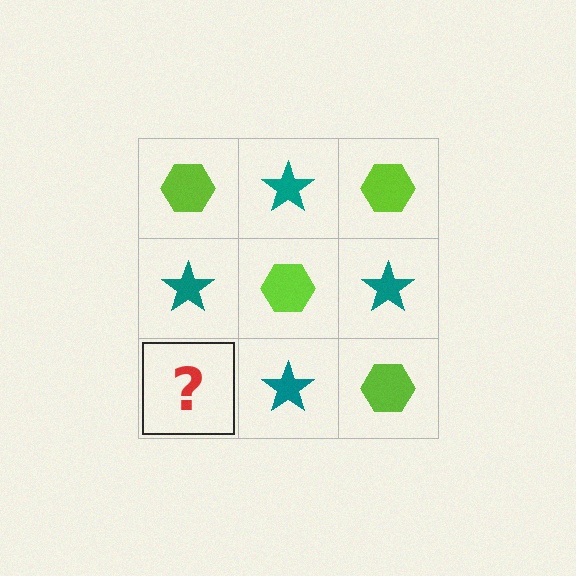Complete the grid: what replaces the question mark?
The question mark should be replaced with a lime hexagon.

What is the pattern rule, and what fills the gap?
The rule is that it alternates lime hexagon and teal star in a checkerboard pattern. The gap should be filled with a lime hexagon.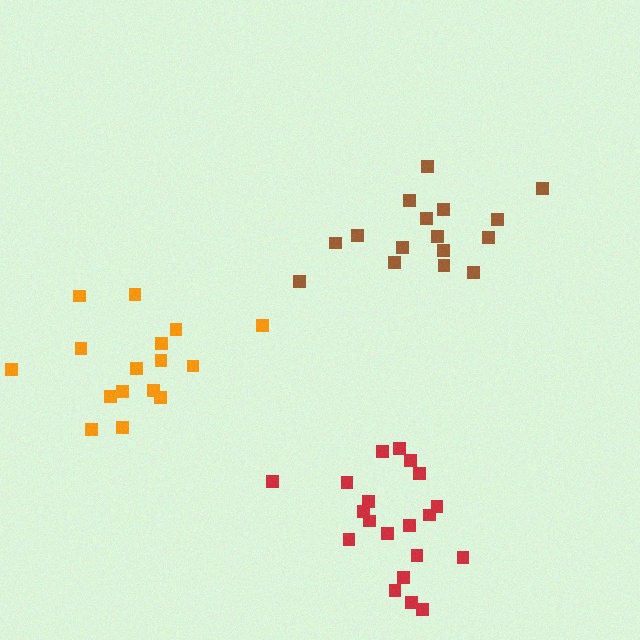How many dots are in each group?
Group 1: 16 dots, Group 2: 16 dots, Group 3: 20 dots (52 total).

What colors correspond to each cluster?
The clusters are colored: brown, orange, red.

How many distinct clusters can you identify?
There are 3 distinct clusters.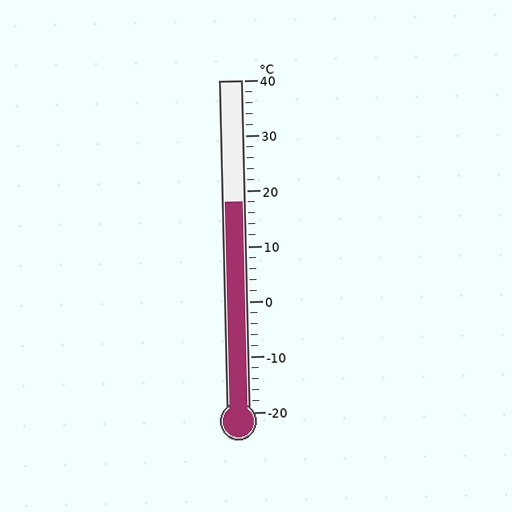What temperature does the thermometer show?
The thermometer shows approximately 18°C.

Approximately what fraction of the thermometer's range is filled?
The thermometer is filled to approximately 65% of its range.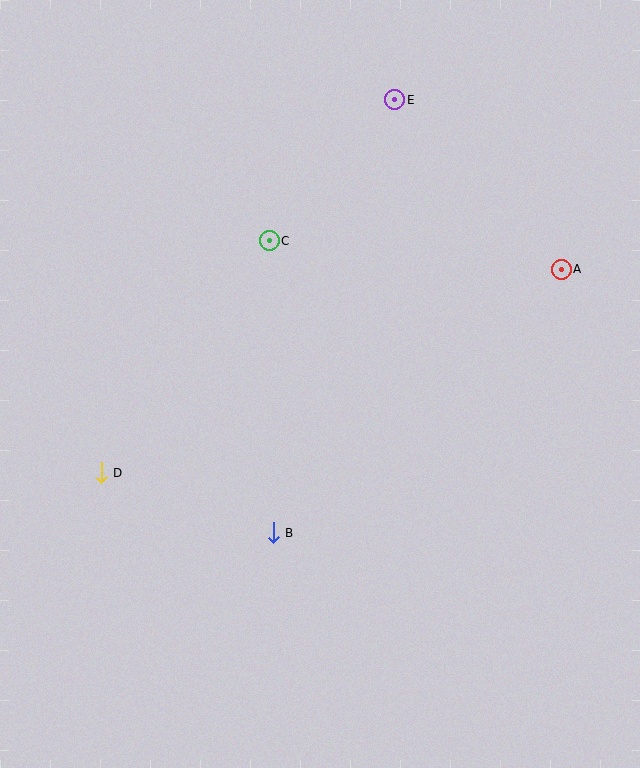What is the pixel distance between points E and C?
The distance between E and C is 188 pixels.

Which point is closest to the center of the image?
Point C at (269, 241) is closest to the center.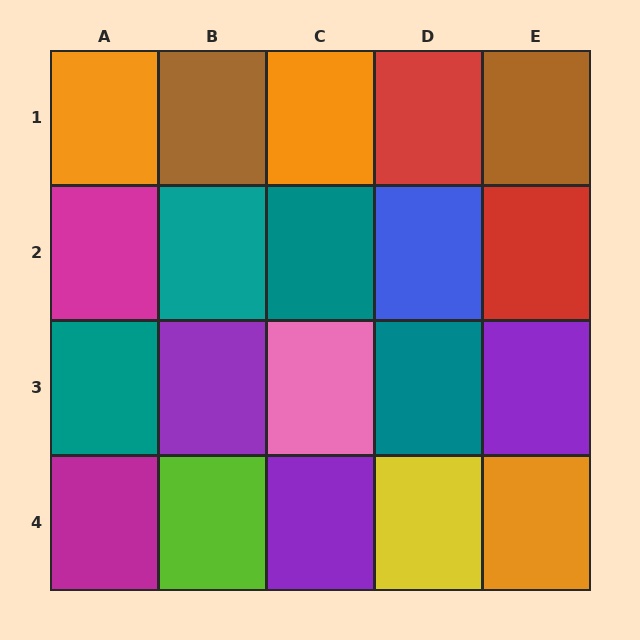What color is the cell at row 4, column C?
Purple.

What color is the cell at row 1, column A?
Orange.